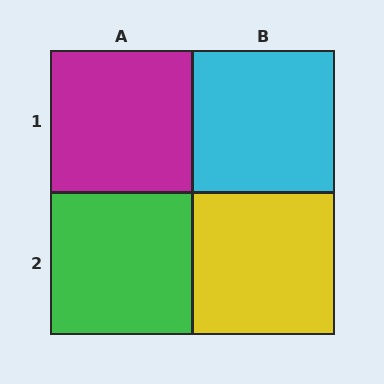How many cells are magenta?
1 cell is magenta.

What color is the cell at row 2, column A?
Green.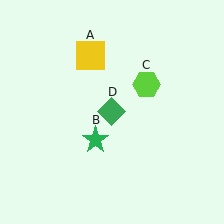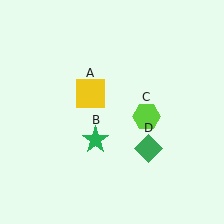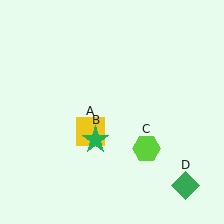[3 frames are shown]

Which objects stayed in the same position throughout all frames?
Green star (object B) remained stationary.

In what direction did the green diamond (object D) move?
The green diamond (object D) moved down and to the right.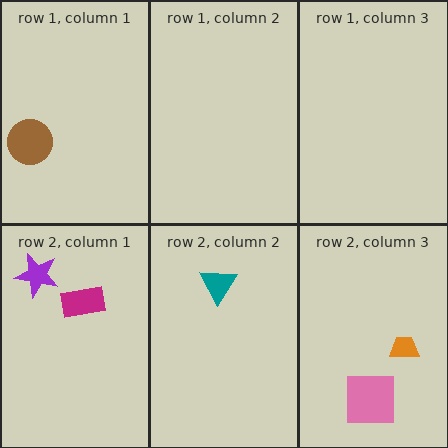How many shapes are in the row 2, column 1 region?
2.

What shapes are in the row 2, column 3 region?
The orange trapezoid, the pink square.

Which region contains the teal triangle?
The row 2, column 2 region.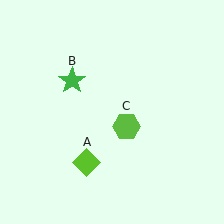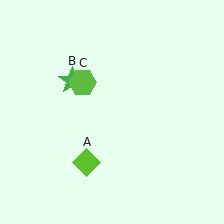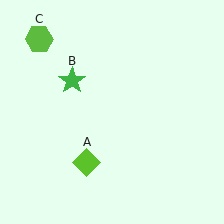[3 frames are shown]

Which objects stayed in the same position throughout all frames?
Lime diamond (object A) and green star (object B) remained stationary.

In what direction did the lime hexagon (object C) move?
The lime hexagon (object C) moved up and to the left.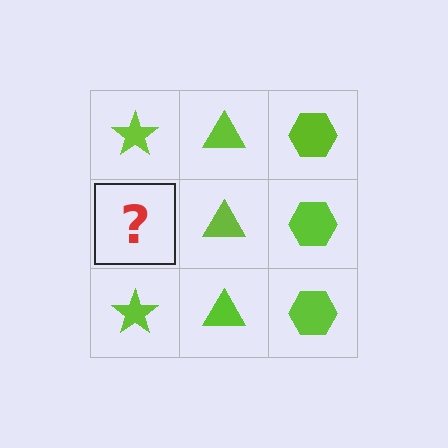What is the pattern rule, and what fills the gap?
The rule is that each column has a consistent shape. The gap should be filled with a lime star.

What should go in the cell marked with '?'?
The missing cell should contain a lime star.